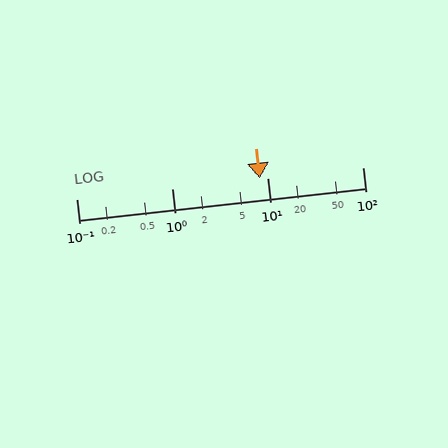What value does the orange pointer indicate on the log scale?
The pointer indicates approximately 8.3.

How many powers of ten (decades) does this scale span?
The scale spans 3 decades, from 0.1 to 100.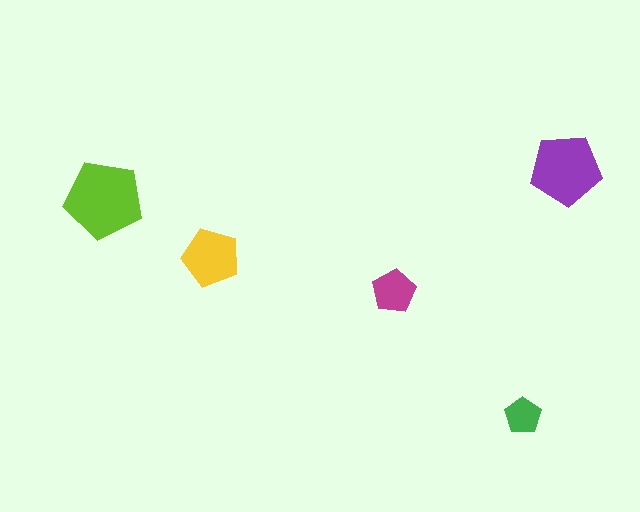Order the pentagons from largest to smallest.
the lime one, the purple one, the yellow one, the magenta one, the green one.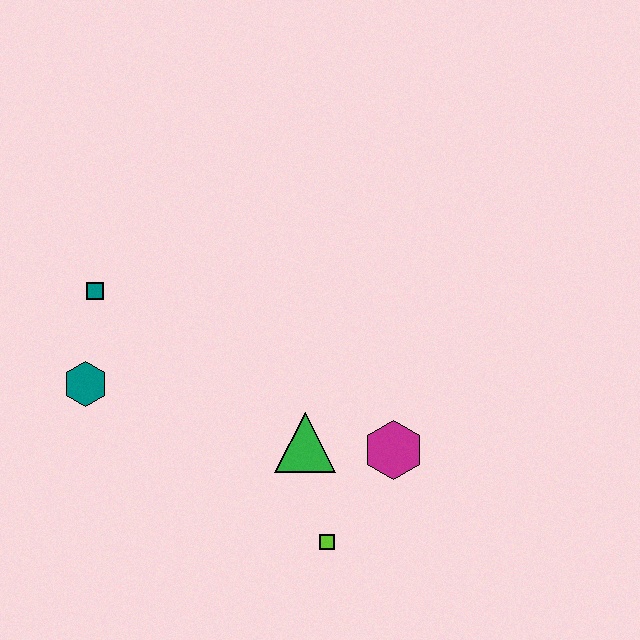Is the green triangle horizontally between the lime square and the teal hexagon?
Yes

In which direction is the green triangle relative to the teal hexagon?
The green triangle is to the right of the teal hexagon.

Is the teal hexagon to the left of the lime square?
Yes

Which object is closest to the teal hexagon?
The teal square is closest to the teal hexagon.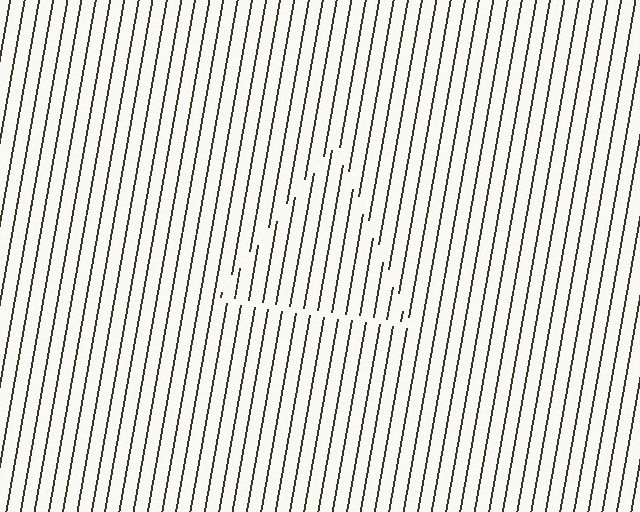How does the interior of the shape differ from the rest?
The interior of the shape contains the same grating, shifted by half a period — the contour is defined by the phase discontinuity where line-ends from the inner and outer gratings abut.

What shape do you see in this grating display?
An illusory triangle. The interior of the shape contains the same grating, shifted by half a period — the contour is defined by the phase discontinuity where line-ends from the inner and outer gratings abut.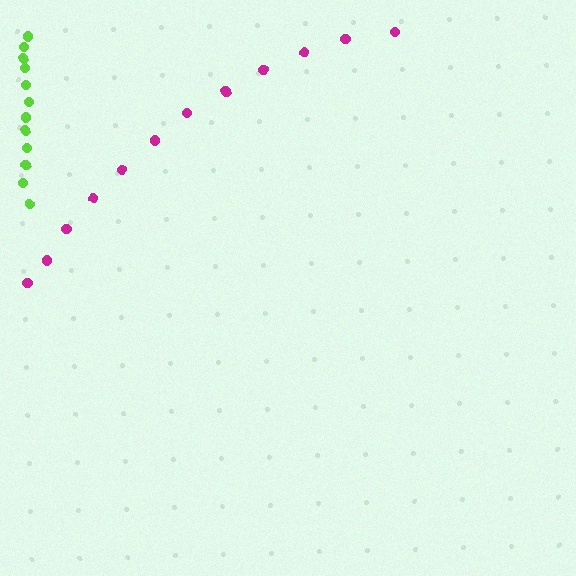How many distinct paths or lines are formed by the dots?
There are 2 distinct paths.